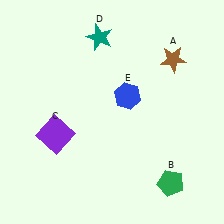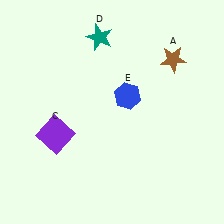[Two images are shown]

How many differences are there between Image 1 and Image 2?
There is 1 difference between the two images.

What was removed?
The green pentagon (B) was removed in Image 2.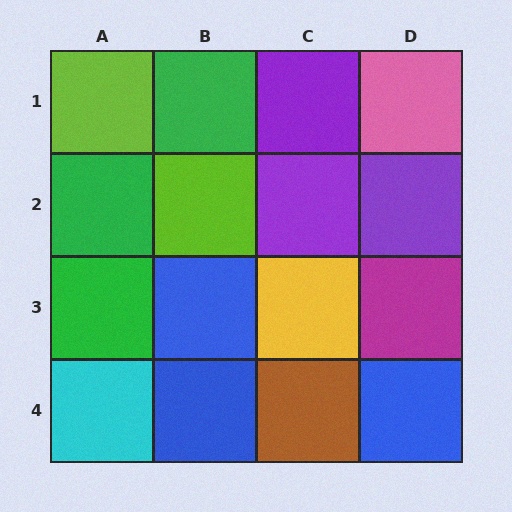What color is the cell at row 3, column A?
Green.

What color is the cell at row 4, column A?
Cyan.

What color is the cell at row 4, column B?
Blue.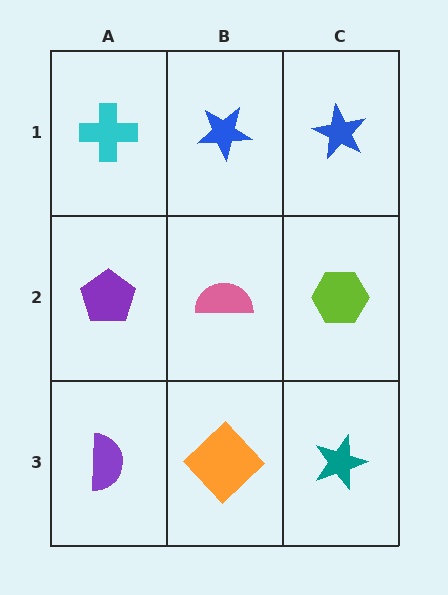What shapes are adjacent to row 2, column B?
A blue star (row 1, column B), an orange diamond (row 3, column B), a purple pentagon (row 2, column A), a lime hexagon (row 2, column C).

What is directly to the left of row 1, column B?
A cyan cross.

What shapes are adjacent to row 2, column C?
A blue star (row 1, column C), a teal star (row 3, column C), a pink semicircle (row 2, column B).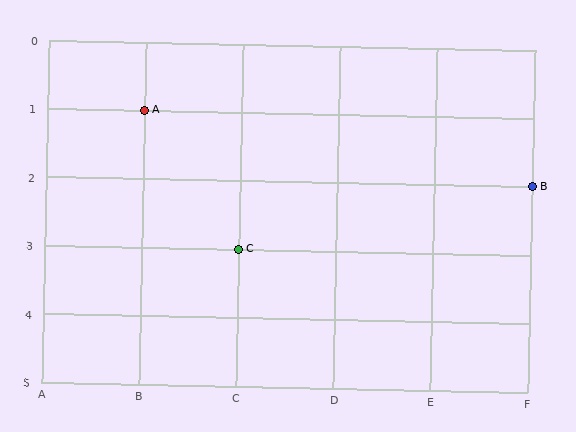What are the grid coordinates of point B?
Point B is at grid coordinates (F, 2).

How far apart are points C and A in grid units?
Points C and A are 1 column and 2 rows apart (about 2.2 grid units diagonally).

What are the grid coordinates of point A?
Point A is at grid coordinates (B, 1).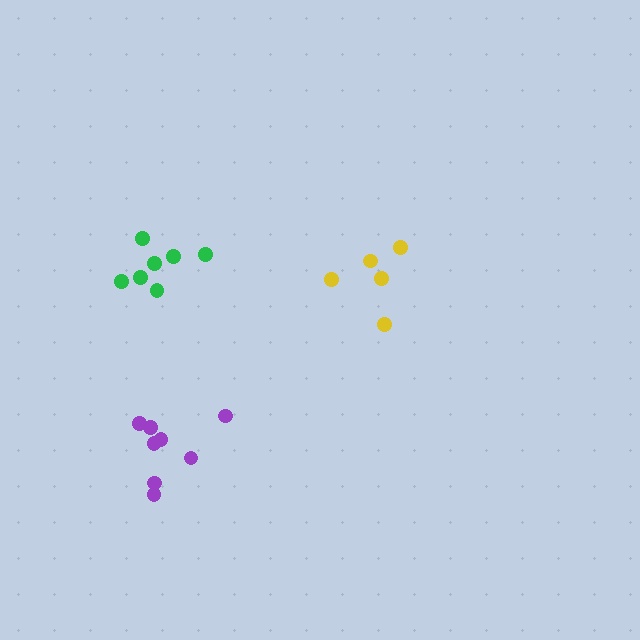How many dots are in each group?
Group 1: 5 dots, Group 2: 8 dots, Group 3: 7 dots (20 total).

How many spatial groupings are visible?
There are 3 spatial groupings.